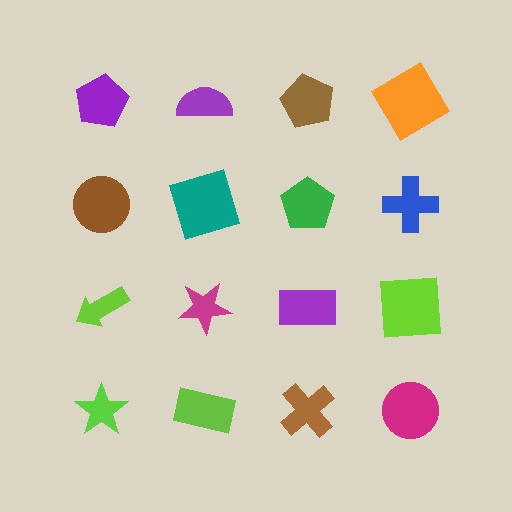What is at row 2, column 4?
A blue cross.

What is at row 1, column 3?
A brown pentagon.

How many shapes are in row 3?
4 shapes.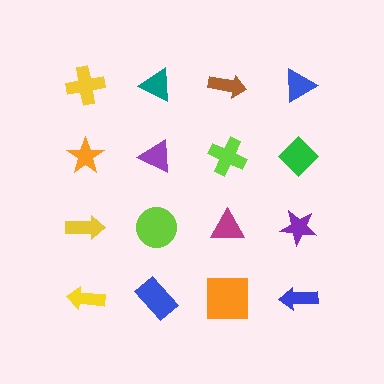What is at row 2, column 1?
An orange star.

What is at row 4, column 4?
A blue arrow.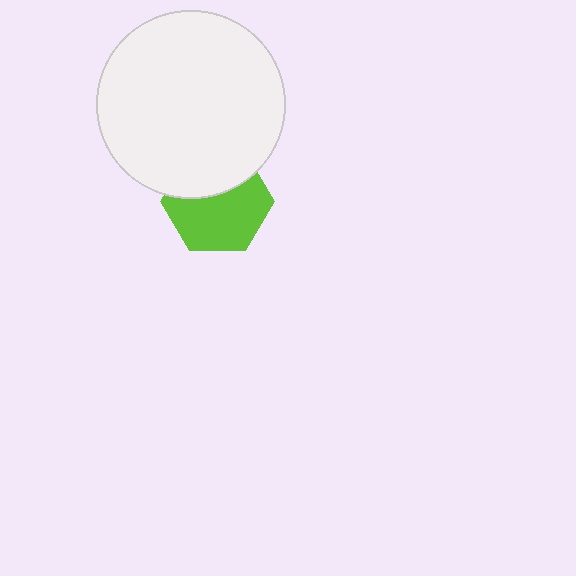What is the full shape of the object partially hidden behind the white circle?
The partially hidden object is a lime hexagon.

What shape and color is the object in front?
The object in front is a white circle.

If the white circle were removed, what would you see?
You would see the complete lime hexagon.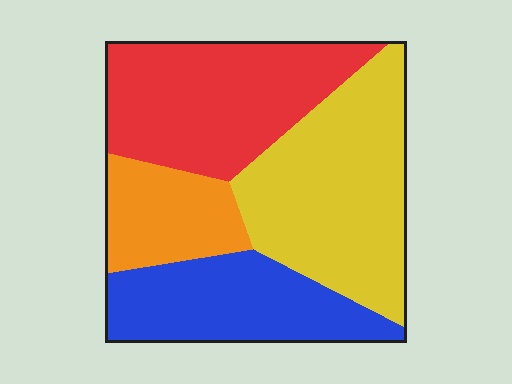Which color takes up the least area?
Orange, at roughly 15%.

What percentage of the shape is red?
Red takes up between a quarter and a half of the shape.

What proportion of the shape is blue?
Blue takes up less than a quarter of the shape.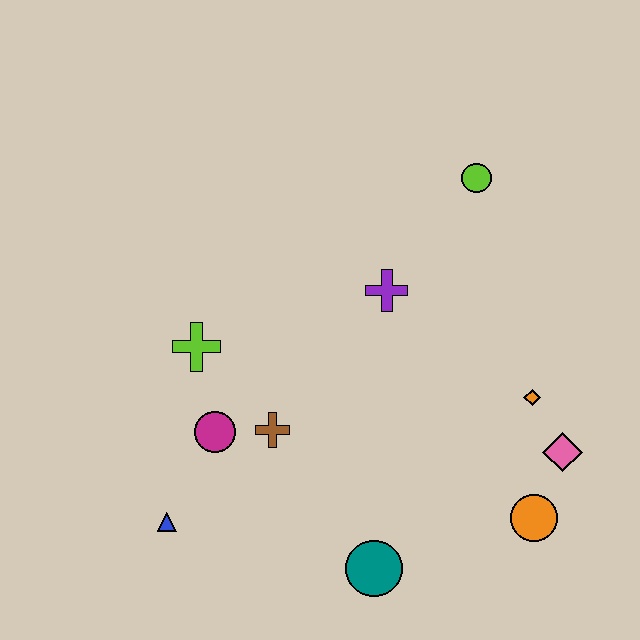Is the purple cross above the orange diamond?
Yes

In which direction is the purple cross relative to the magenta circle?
The purple cross is to the right of the magenta circle.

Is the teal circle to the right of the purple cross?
No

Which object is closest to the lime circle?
The purple cross is closest to the lime circle.